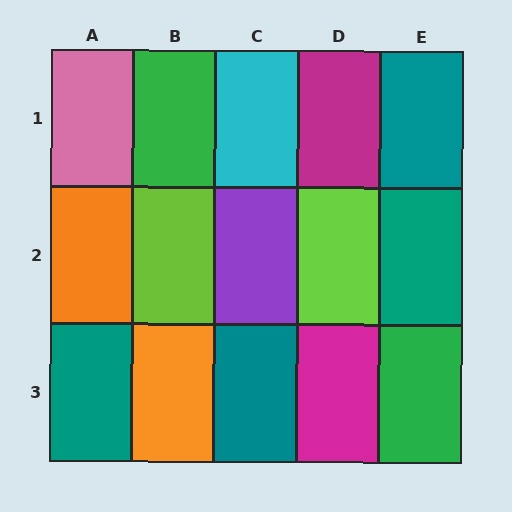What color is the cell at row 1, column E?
Teal.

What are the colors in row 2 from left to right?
Orange, lime, purple, lime, teal.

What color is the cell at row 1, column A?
Pink.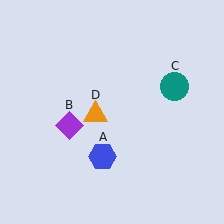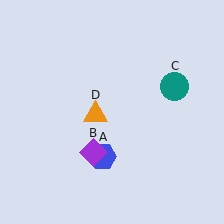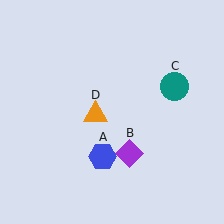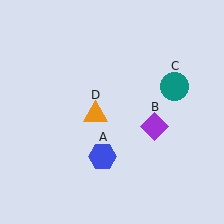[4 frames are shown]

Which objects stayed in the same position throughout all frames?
Blue hexagon (object A) and teal circle (object C) and orange triangle (object D) remained stationary.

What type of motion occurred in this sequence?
The purple diamond (object B) rotated counterclockwise around the center of the scene.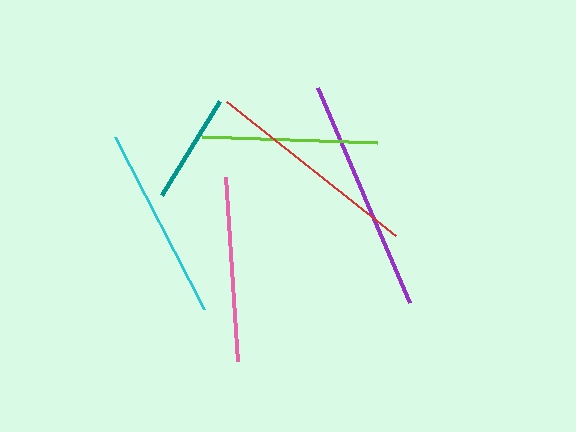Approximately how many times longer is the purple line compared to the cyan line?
The purple line is approximately 1.2 times the length of the cyan line.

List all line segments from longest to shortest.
From longest to shortest: purple, red, cyan, pink, lime, teal.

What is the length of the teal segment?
The teal segment is approximately 111 pixels long.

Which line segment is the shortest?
The teal line is the shortest at approximately 111 pixels.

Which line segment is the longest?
The purple line is the longest at approximately 234 pixels.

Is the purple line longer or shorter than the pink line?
The purple line is longer than the pink line.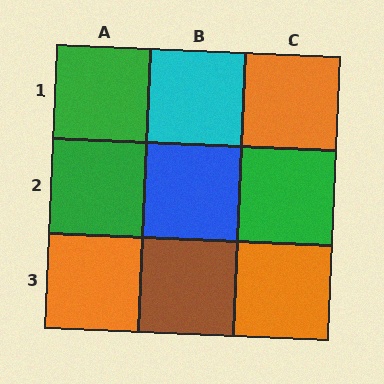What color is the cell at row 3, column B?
Brown.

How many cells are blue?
1 cell is blue.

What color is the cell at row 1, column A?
Green.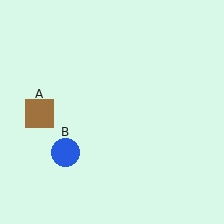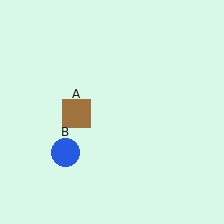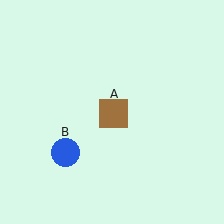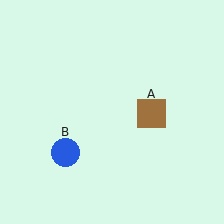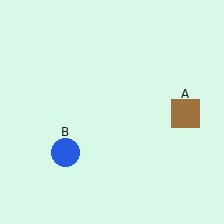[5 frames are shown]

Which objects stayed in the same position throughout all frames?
Blue circle (object B) remained stationary.